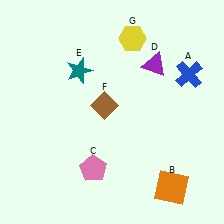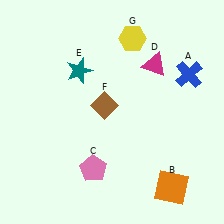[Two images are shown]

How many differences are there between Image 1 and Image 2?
There is 1 difference between the two images.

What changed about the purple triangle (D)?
In Image 1, D is purple. In Image 2, it changed to magenta.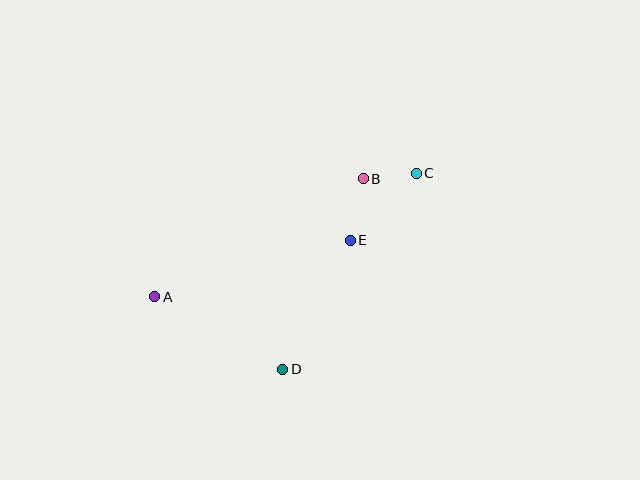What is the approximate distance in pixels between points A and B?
The distance between A and B is approximately 239 pixels.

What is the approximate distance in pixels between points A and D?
The distance between A and D is approximately 147 pixels.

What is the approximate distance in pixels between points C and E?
The distance between C and E is approximately 94 pixels.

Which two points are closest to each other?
Points B and C are closest to each other.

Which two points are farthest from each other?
Points A and C are farthest from each other.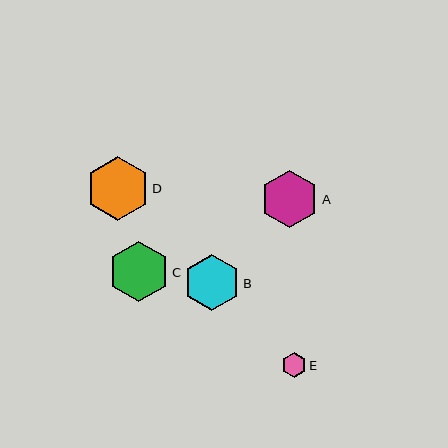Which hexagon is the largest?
Hexagon D is the largest with a size of approximately 64 pixels.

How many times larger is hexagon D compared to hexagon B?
Hexagon D is approximately 1.1 times the size of hexagon B.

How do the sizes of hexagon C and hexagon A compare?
Hexagon C and hexagon A are approximately the same size.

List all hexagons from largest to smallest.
From largest to smallest: D, C, A, B, E.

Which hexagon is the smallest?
Hexagon E is the smallest with a size of approximately 24 pixels.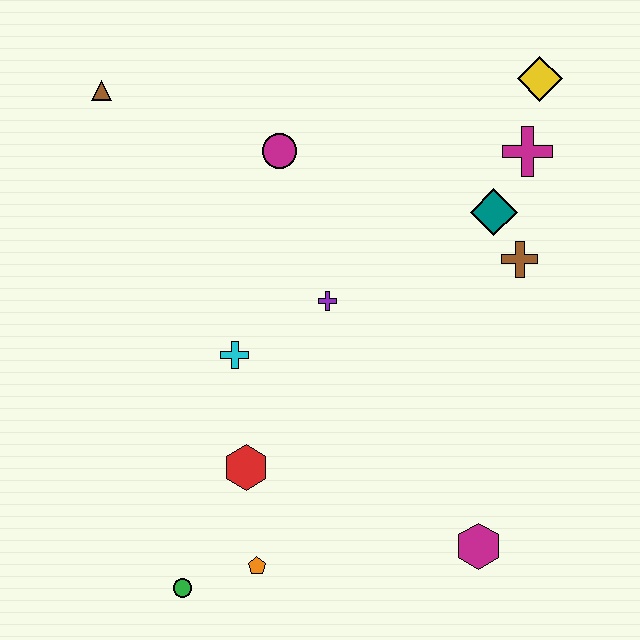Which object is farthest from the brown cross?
The green circle is farthest from the brown cross.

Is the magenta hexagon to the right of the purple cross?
Yes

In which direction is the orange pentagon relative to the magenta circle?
The orange pentagon is below the magenta circle.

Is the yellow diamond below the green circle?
No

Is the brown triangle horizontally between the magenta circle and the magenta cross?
No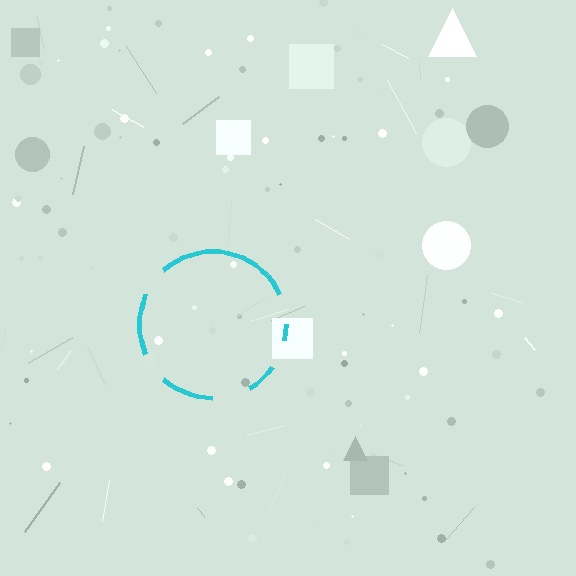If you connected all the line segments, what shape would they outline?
They would outline a circle.